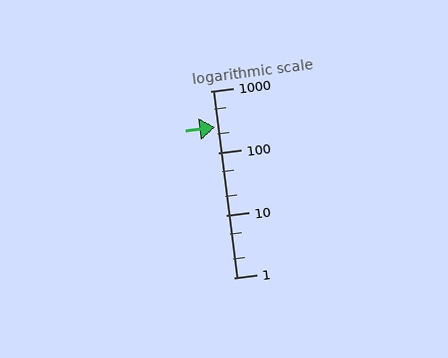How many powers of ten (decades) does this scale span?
The scale spans 3 decades, from 1 to 1000.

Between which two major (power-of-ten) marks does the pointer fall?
The pointer is between 100 and 1000.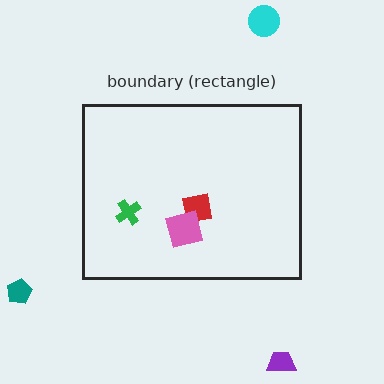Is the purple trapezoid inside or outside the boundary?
Outside.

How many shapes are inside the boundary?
3 inside, 3 outside.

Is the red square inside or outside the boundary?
Inside.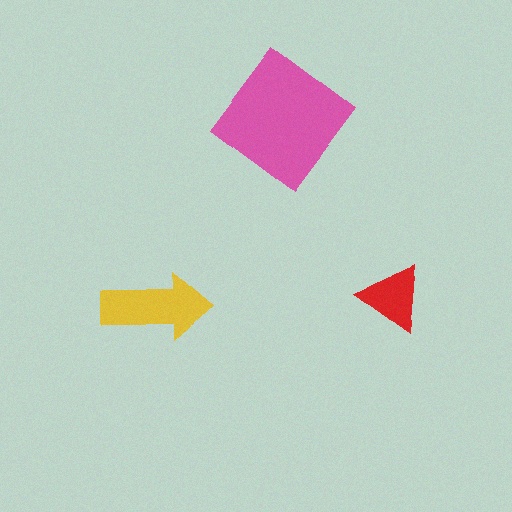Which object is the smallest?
The red triangle.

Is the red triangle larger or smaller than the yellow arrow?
Smaller.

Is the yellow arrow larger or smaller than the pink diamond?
Smaller.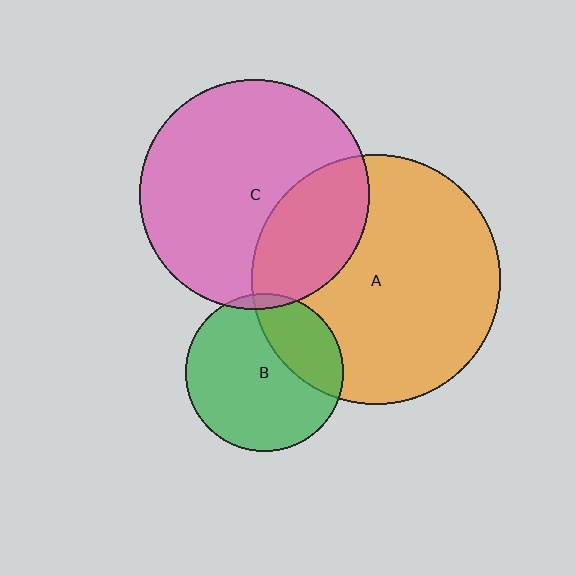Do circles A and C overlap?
Yes.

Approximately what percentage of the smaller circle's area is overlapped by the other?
Approximately 30%.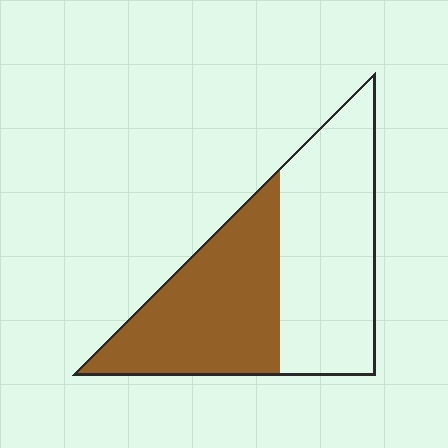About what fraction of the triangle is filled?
About one half (1/2).